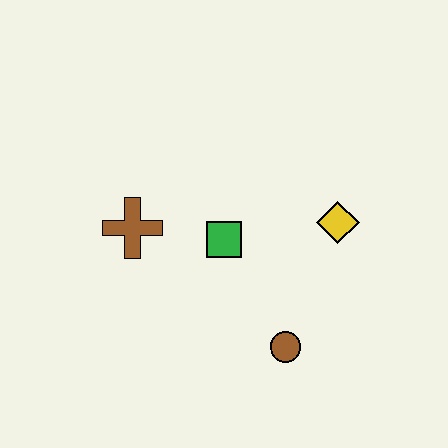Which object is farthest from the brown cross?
The yellow diamond is farthest from the brown cross.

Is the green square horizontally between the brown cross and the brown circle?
Yes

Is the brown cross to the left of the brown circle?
Yes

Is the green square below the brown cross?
Yes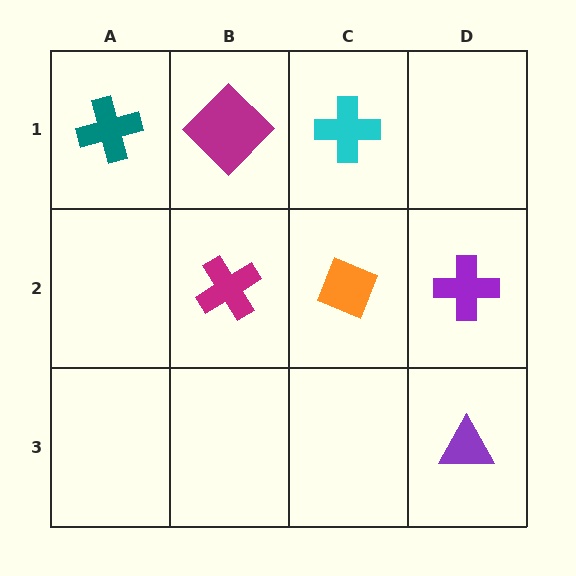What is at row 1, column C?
A cyan cross.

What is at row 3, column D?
A purple triangle.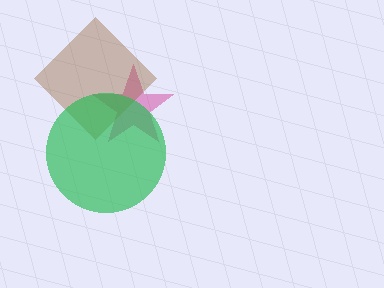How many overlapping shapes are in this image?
There are 3 overlapping shapes in the image.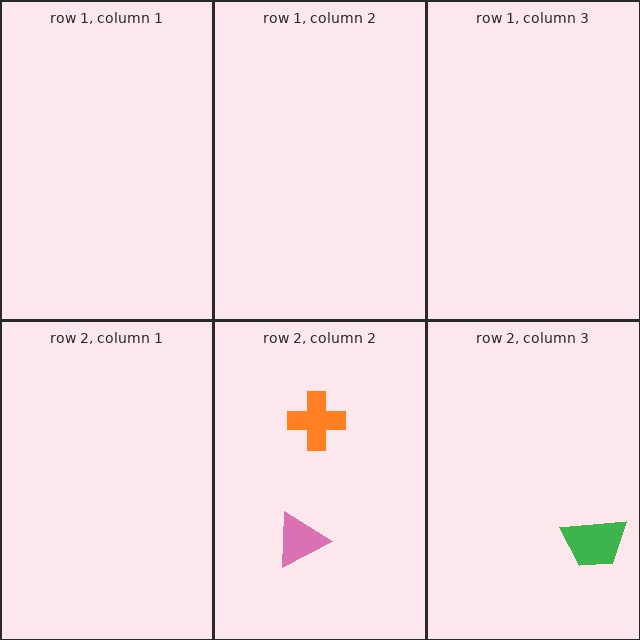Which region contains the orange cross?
The row 2, column 2 region.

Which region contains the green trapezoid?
The row 2, column 3 region.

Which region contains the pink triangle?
The row 2, column 2 region.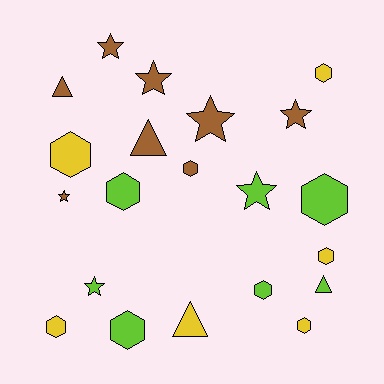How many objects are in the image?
There are 21 objects.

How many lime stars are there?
There are 2 lime stars.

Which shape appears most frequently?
Hexagon, with 10 objects.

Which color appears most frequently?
Brown, with 8 objects.